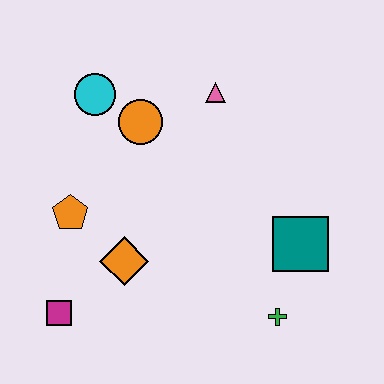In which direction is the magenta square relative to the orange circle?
The magenta square is below the orange circle.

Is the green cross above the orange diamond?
No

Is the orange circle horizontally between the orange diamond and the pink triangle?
Yes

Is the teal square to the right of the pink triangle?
Yes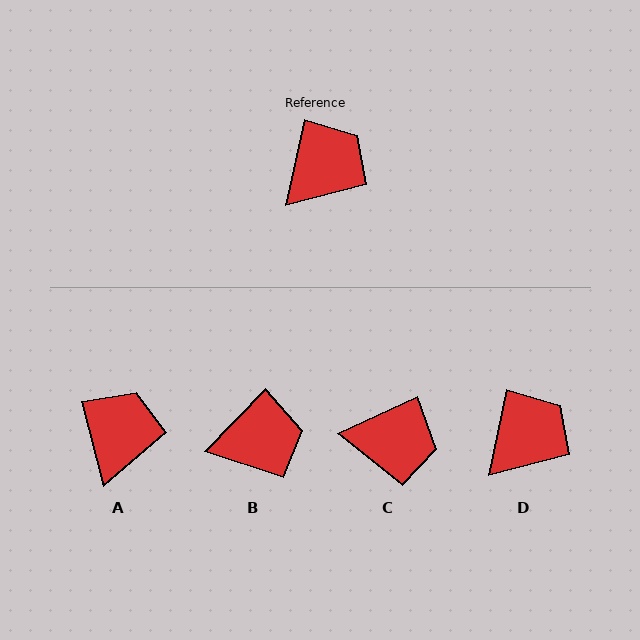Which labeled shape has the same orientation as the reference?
D.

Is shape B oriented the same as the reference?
No, it is off by about 32 degrees.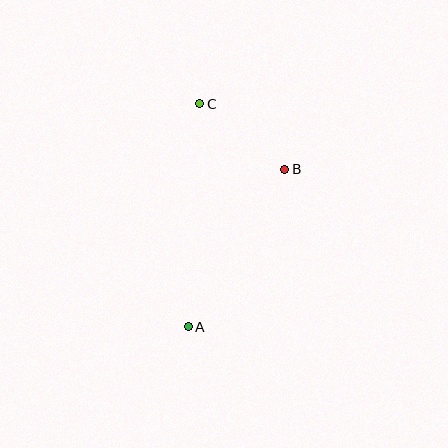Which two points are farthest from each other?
Points A and C are farthest from each other.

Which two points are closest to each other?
Points B and C are closest to each other.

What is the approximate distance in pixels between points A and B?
The distance between A and B is approximately 184 pixels.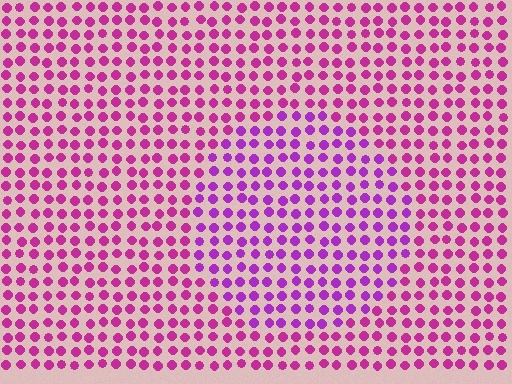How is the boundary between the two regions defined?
The boundary is defined purely by a slight shift in hue (about 27 degrees). Spacing, size, and orientation are identical on both sides.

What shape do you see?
I see a circle.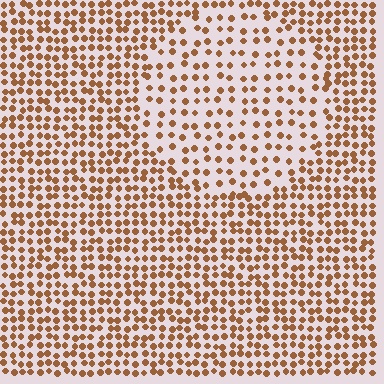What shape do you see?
I see a circle.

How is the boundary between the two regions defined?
The boundary is defined by a change in element density (approximately 1.8x ratio). All elements are the same color, size, and shape.